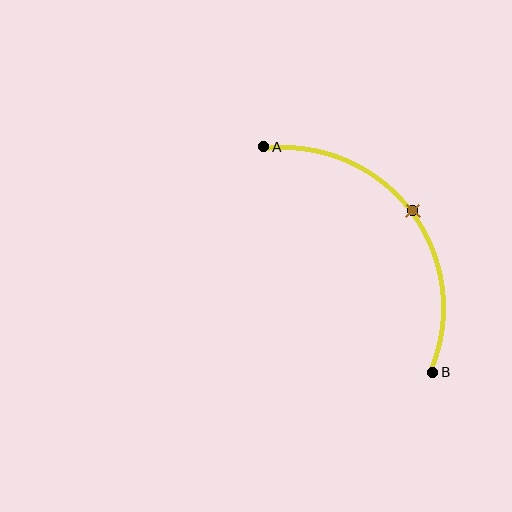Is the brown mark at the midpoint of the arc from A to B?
Yes. The brown mark lies on the arc at equal arc-length from both A and B — it is the arc midpoint.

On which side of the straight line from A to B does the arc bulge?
The arc bulges above and to the right of the straight line connecting A and B.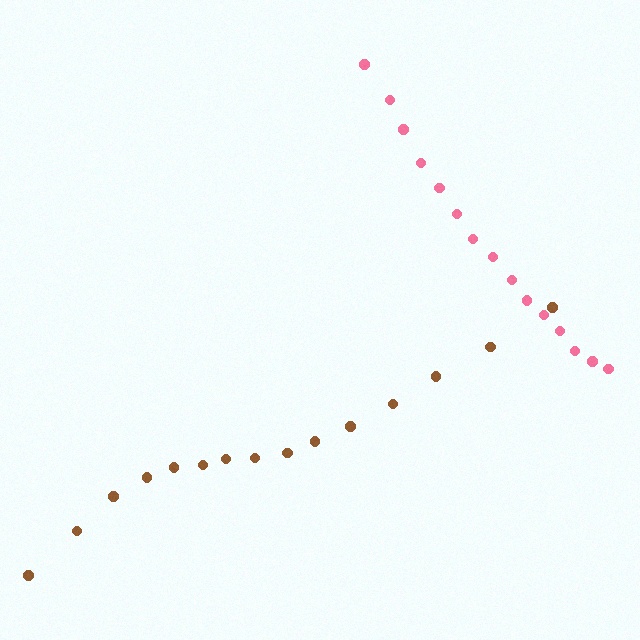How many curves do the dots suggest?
There are 2 distinct paths.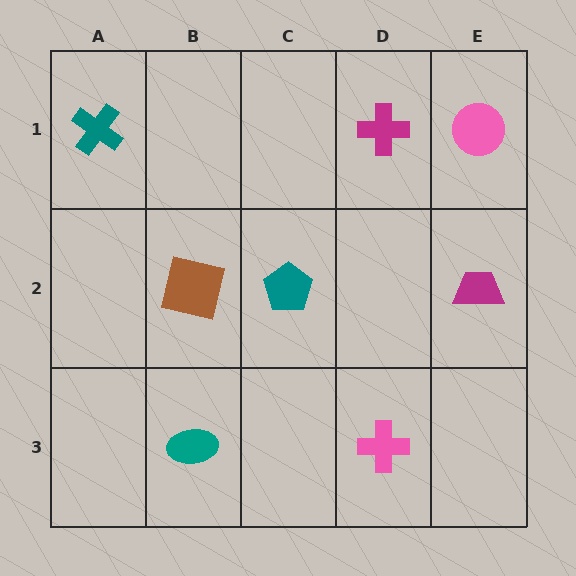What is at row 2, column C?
A teal pentagon.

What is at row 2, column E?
A magenta trapezoid.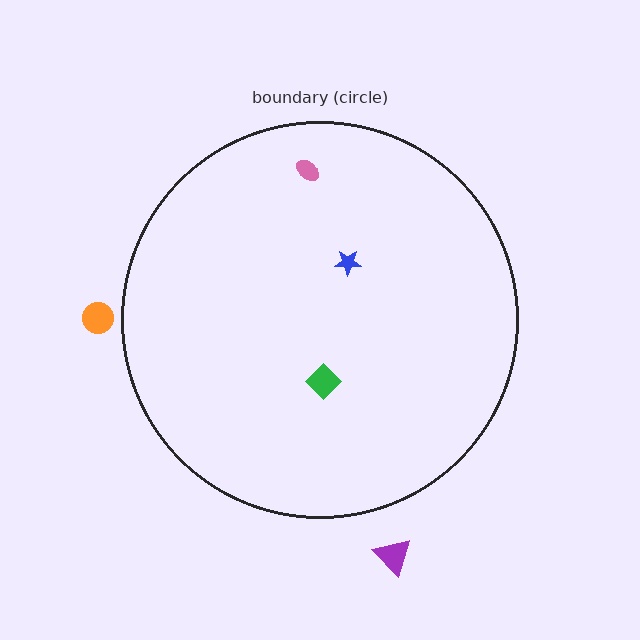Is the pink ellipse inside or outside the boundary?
Inside.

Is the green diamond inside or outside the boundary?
Inside.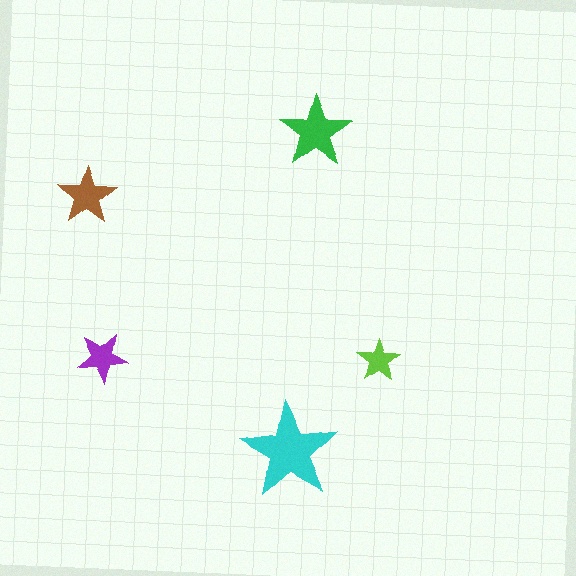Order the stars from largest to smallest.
the cyan one, the green one, the brown one, the purple one, the lime one.